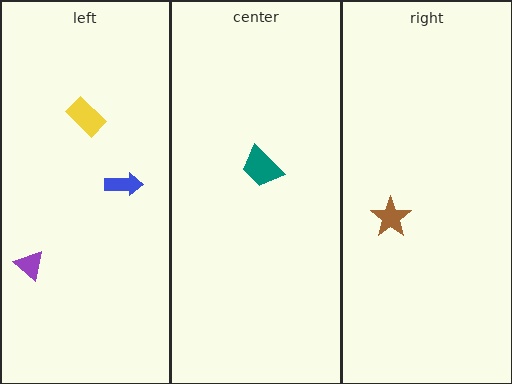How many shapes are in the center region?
1.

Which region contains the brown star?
The right region.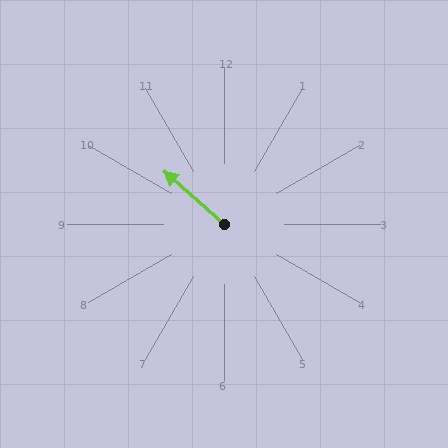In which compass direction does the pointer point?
Northwest.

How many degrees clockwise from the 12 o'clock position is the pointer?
Approximately 311 degrees.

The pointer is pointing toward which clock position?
Roughly 10 o'clock.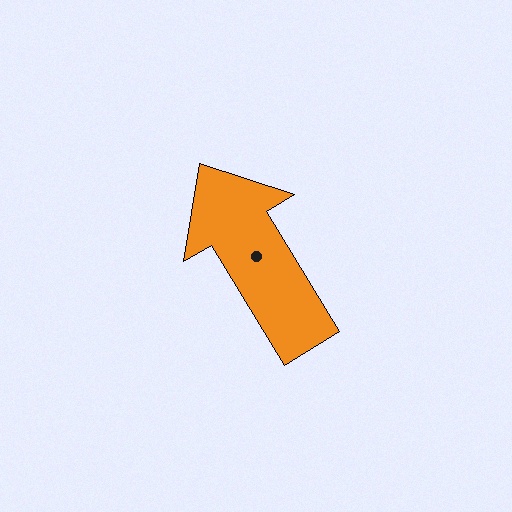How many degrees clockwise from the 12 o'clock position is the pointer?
Approximately 329 degrees.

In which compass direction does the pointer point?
Northwest.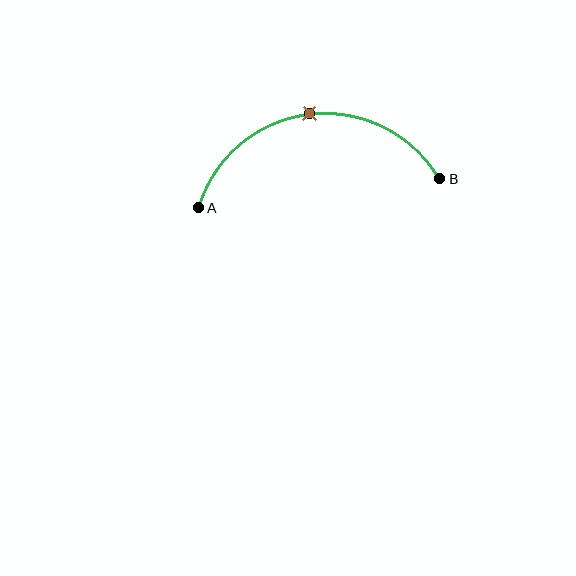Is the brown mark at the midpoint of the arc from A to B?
Yes. The brown mark lies on the arc at equal arc-length from both A and B — it is the arc midpoint.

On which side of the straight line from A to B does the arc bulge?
The arc bulges above the straight line connecting A and B.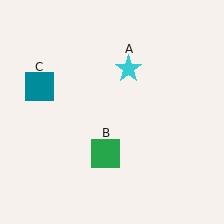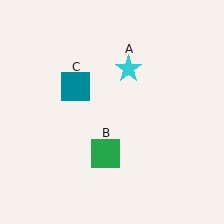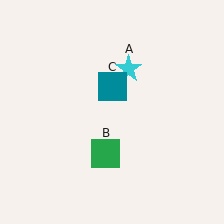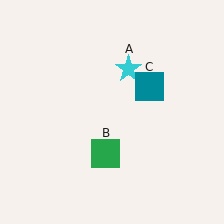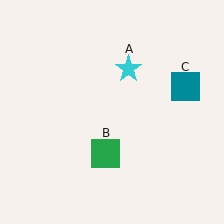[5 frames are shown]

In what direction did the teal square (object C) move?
The teal square (object C) moved right.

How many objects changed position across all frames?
1 object changed position: teal square (object C).